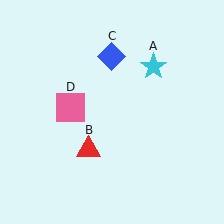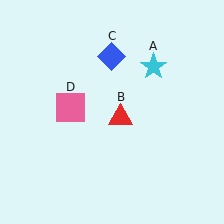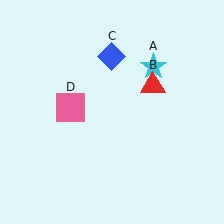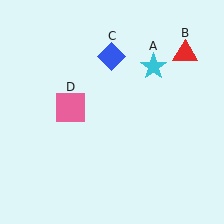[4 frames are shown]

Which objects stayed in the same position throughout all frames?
Cyan star (object A) and blue diamond (object C) and pink square (object D) remained stationary.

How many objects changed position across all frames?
1 object changed position: red triangle (object B).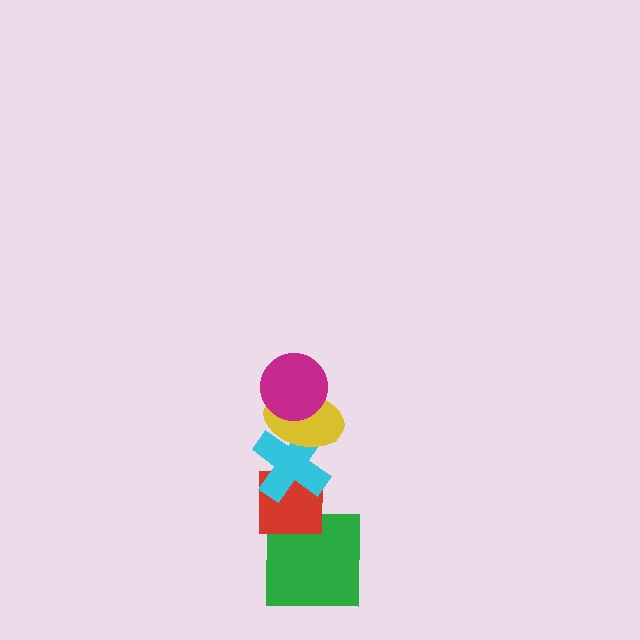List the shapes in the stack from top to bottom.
From top to bottom: the magenta circle, the yellow ellipse, the cyan cross, the red square, the green square.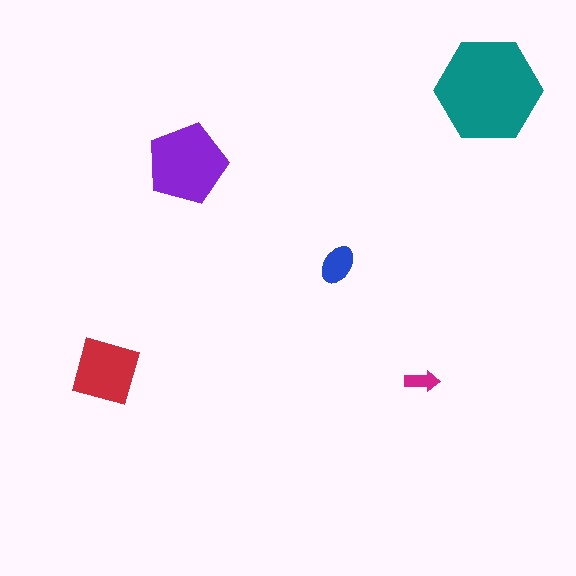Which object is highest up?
The teal hexagon is topmost.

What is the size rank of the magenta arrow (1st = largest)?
5th.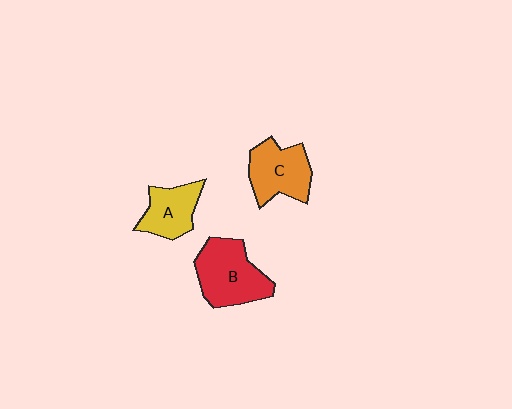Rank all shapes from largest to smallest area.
From largest to smallest: B (red), C (orange), A (yellow).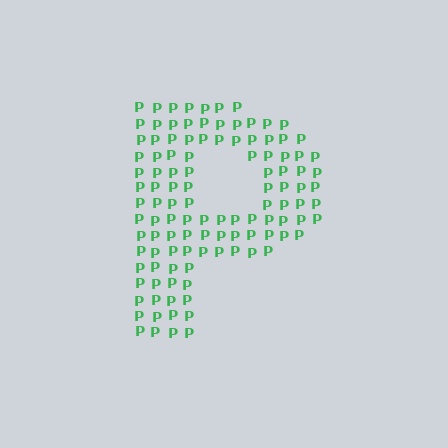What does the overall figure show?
The overall figure shows the letter P.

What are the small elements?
The small elements are letter P's.